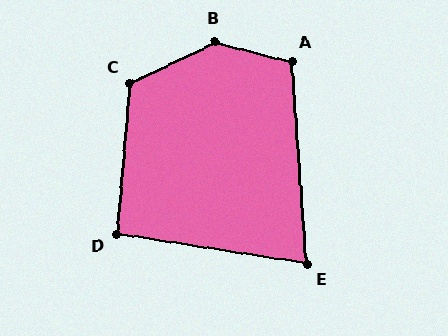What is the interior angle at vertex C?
Approximately 121 degrees (obtuse).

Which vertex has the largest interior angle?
B, at approximately 140 degrees.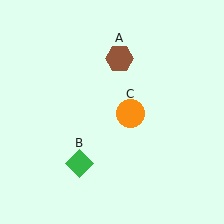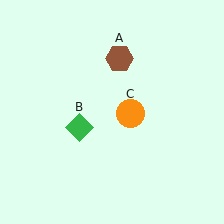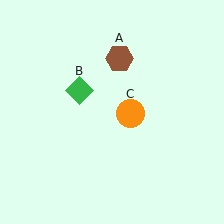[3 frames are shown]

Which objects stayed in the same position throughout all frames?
Brown hexagon (object A) and orange circle (object C) remained stationary.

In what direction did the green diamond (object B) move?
The green diamond (object B) moved up.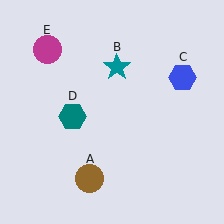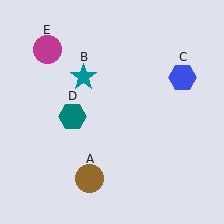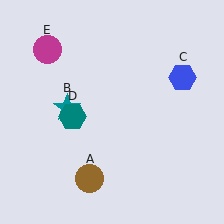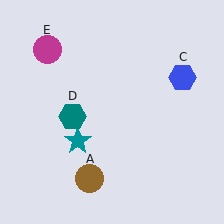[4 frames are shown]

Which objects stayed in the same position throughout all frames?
Brown circle (object A) and blue hexagon (object C) and teal hexagon (object D) and magenta circle (object E) remained stationary.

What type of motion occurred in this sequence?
The teal star (object B) rotated counterclockwise around the center of the scene.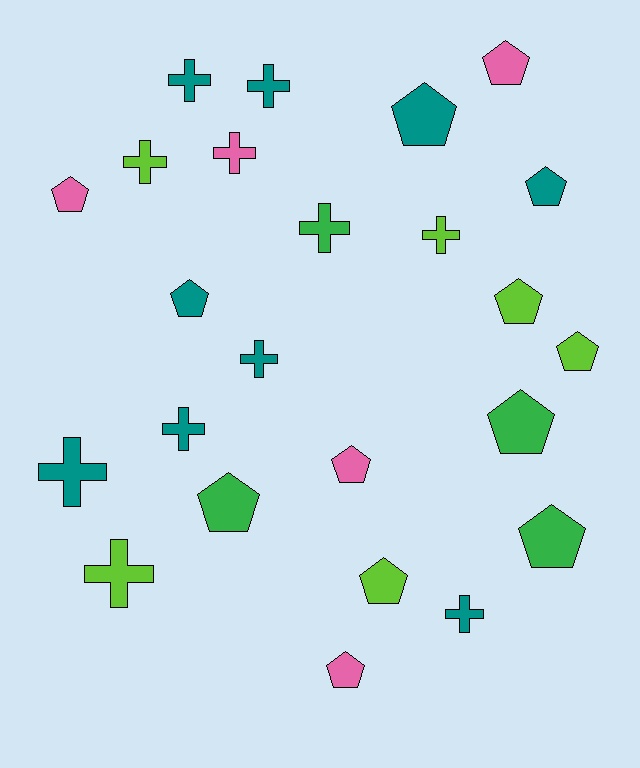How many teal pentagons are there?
There are 3 teal pentagons.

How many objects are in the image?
There are 24 objects.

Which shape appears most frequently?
Pentagon, with 13 objects.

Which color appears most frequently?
Teal, with 9 objects.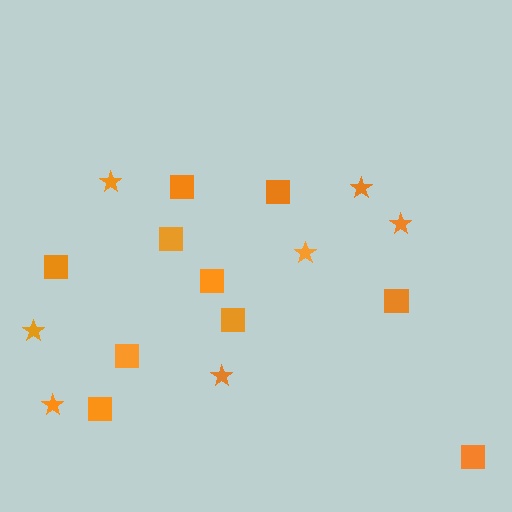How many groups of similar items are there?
There are 2 groups: one group of stars (7) and one group of squares (10).